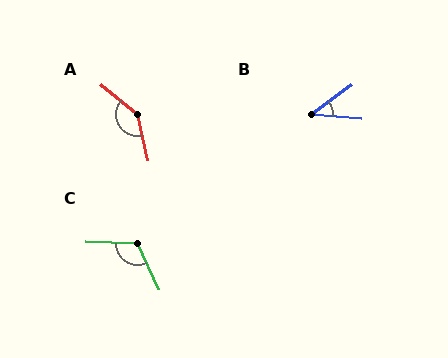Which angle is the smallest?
B, at approximately 42 degrees.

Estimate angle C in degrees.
Approximately 117 degrees.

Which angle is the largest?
A, at approximately 143 degrees.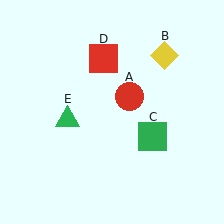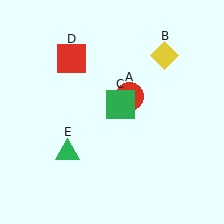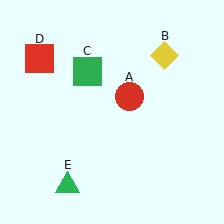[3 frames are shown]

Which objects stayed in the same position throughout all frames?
Red circle (object A) and yellow diamond (object B) remained stationary.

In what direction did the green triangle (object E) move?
The green triangle (object E) moved down.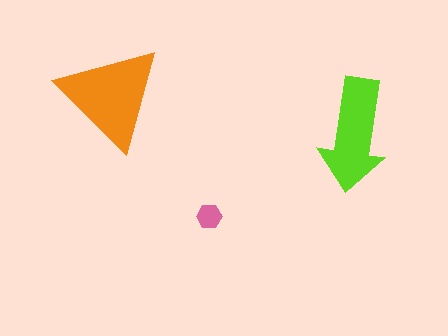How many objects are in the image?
There are 3 objects in the image.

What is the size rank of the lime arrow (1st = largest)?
2nd.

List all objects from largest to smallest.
The orange triangle, the lime arrow, the pink hexagon.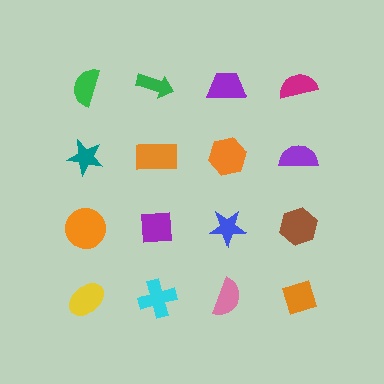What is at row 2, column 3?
An orange hexagon.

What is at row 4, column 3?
A pink semicircle.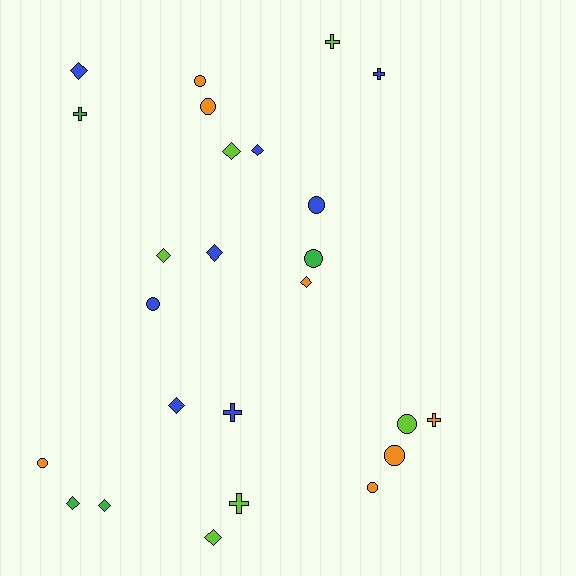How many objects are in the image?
There are 25 objects.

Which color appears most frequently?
Blue, with 8 objects.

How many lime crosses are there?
There are 2 lime crosses.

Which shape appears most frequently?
Diamond, with 10 objects.